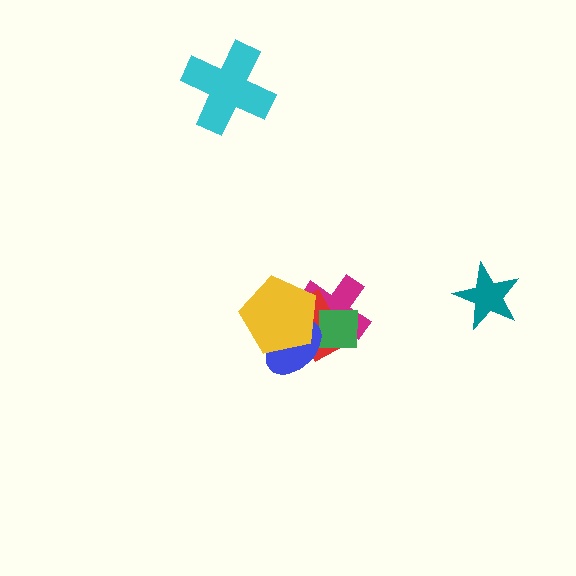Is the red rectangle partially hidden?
Yes, it is partially covered by another shape.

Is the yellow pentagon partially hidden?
No, no other shape covers it.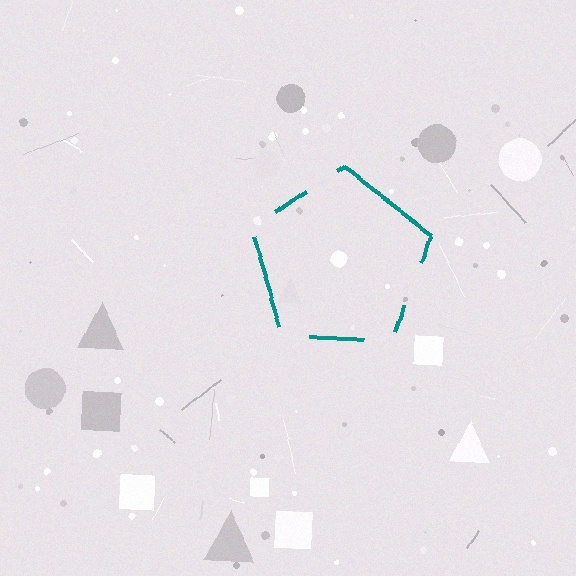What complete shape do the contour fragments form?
The contour fragments form a pentagon.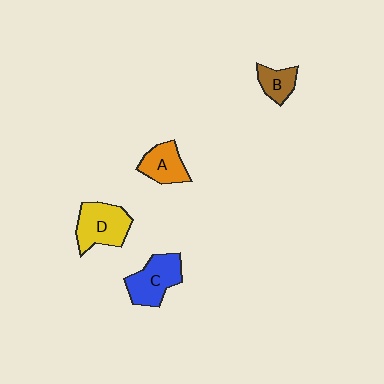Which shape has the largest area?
Shape D (yellow).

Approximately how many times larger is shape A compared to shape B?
Approximately 1.4 times.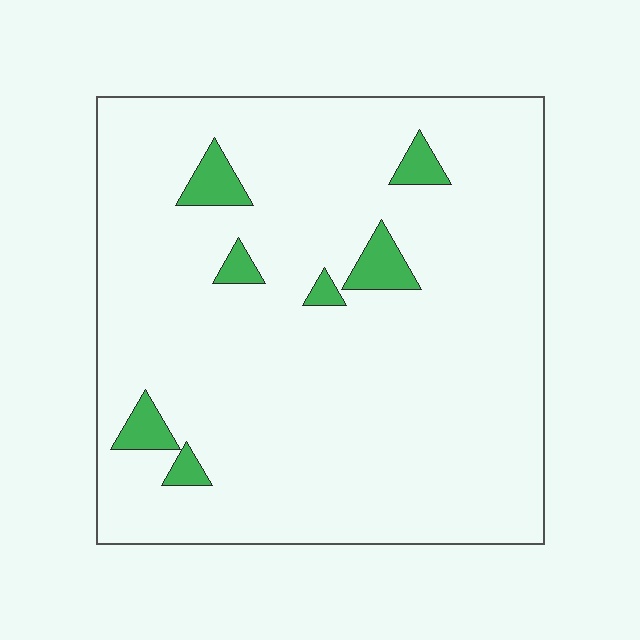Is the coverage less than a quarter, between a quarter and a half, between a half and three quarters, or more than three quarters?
Less than a quarter.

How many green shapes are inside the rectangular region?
7.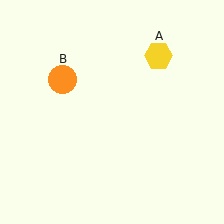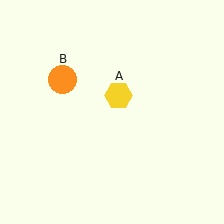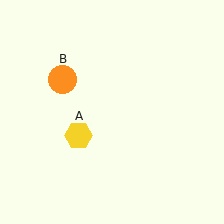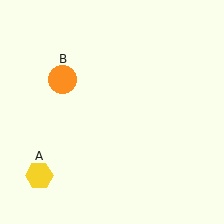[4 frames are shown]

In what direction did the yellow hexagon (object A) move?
The yellow hexagon (object A) moved down and to the left.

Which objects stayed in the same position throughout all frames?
Orange circle (object B) remained stationary.